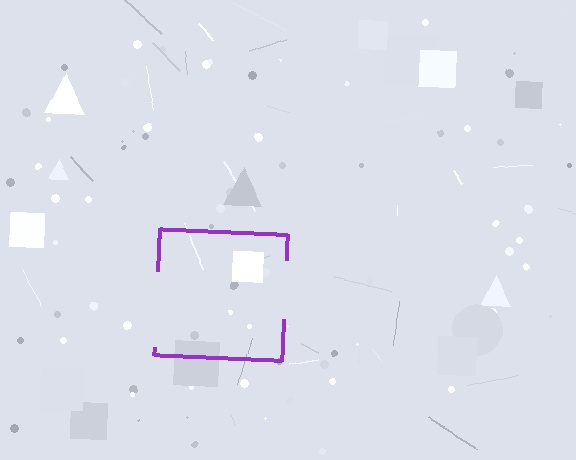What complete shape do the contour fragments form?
The contour fragments form a square.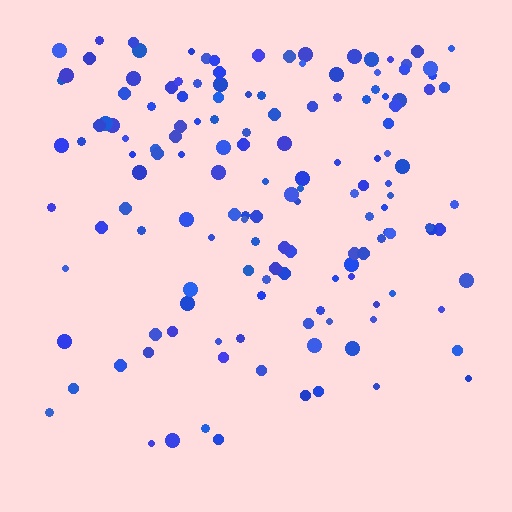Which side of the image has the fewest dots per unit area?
The bottom.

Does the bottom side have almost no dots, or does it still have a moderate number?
Still a moderate number, just noticeably fewer than the top.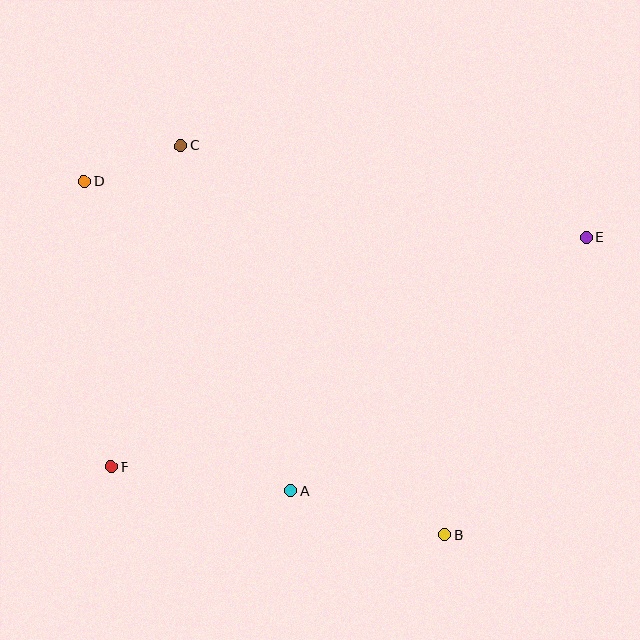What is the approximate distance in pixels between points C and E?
The distance between C and E is approximately 415 pixels.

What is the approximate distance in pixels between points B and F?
The distance between B and F is approximately 340 pixels.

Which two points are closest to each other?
Points C and D are closest to each other.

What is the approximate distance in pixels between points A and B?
The distance between A and B is approximately 160 pixels.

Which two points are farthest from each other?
Points E and F are farthest from each other.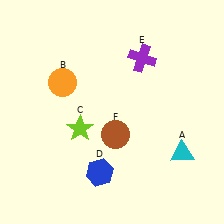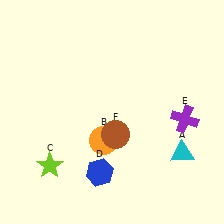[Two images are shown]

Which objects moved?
The objects that moved are: the orange circle (B), the lime star (C), the purple cross (E).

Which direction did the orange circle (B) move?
The orange circle (B) moved down.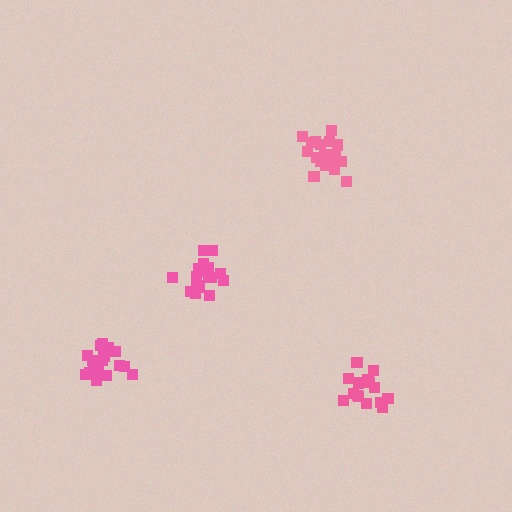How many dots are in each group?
Group 1: 20 dots, Group 2: 21 dots, Group 3: 16 dots, Group 4: 21 dots (78 total).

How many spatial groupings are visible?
There are 4 spatial groupings.